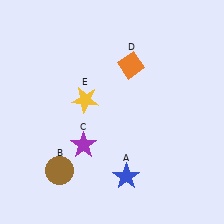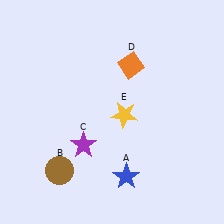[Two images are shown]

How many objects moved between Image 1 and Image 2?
1 object moved between the two images.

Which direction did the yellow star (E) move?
The yellow star (E) moved right.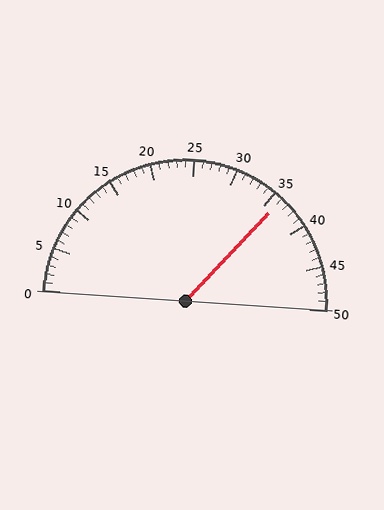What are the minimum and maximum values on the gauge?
The gauge ranges from 0 to 50.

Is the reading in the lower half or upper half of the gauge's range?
The reading is in the upper half of the range (0 to 50).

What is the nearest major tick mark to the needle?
The nearest major tick mark is 35.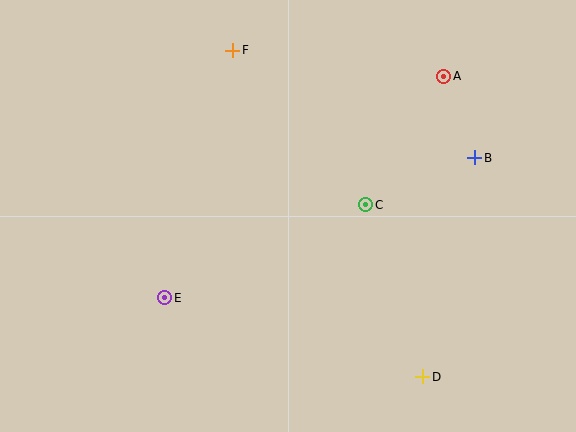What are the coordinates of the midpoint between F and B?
The midpoint between F and B is at (354, 104).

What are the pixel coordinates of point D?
Point D is at (423, 377).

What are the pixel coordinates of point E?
Point E is at (165, 298).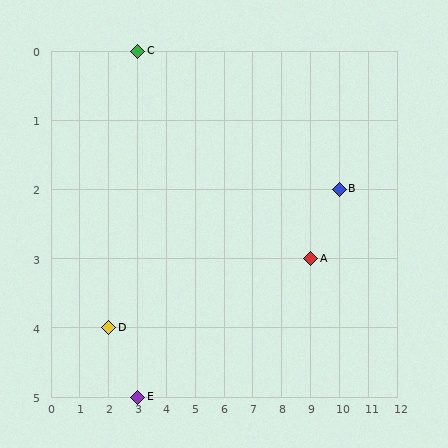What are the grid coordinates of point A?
Point A is at grid coordinates (9, 3).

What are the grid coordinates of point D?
Point D is at grid coordinates (2, 4).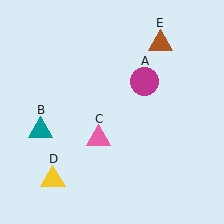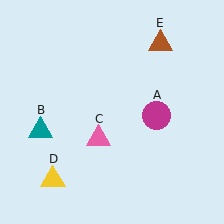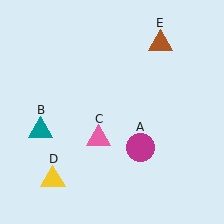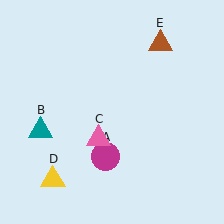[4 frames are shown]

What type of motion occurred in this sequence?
The magenta circle (object A) rotated clockwise around the center of the scene.